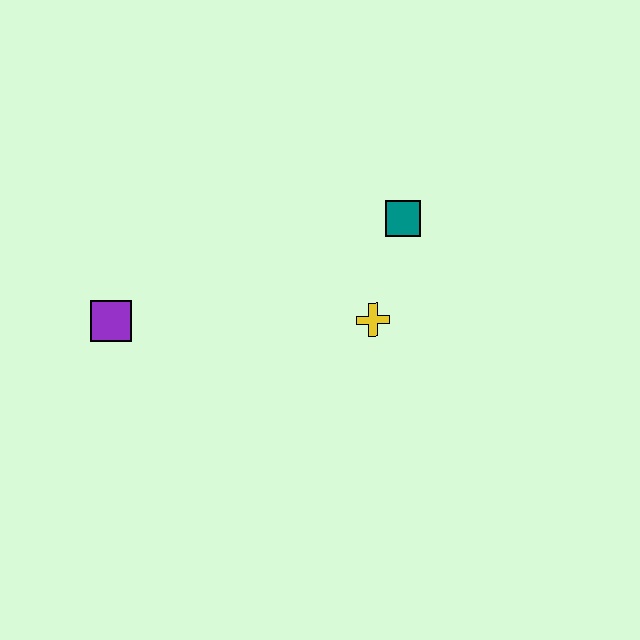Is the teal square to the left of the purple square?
No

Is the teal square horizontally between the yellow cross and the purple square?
No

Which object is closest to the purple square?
The yellow cross is closest to the purple square.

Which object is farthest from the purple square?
The teal square is farthest from the purple square.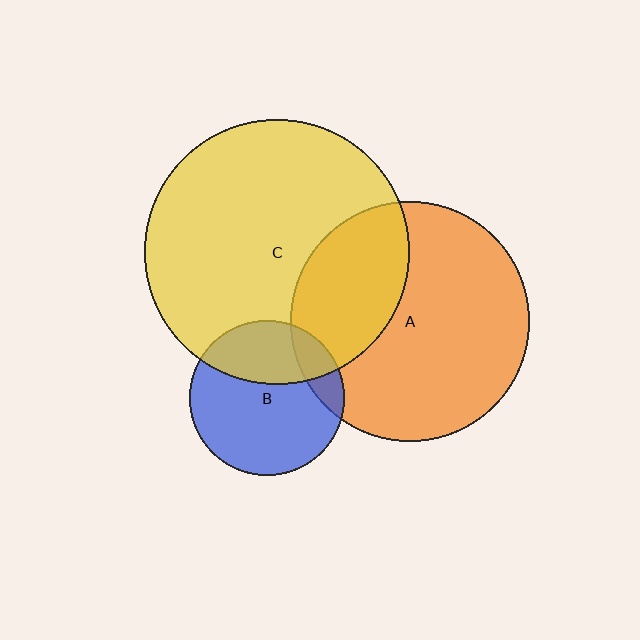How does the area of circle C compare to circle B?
Approximately 2.9 times.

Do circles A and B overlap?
Yes.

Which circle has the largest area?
Circle C (yellow).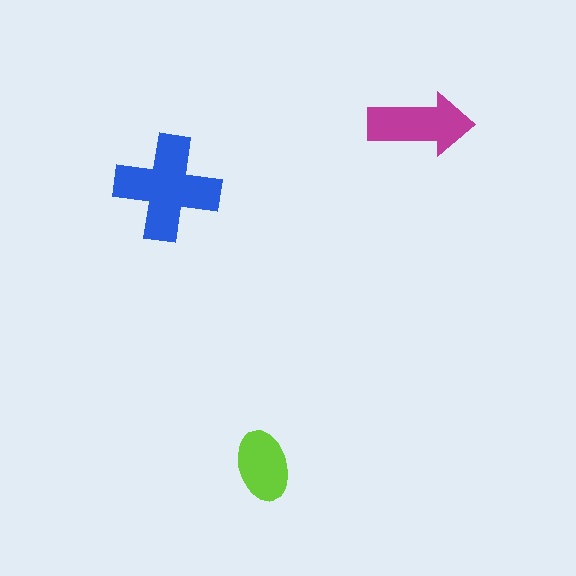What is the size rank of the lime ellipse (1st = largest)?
3rd.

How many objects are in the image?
There are 3 objects in the image.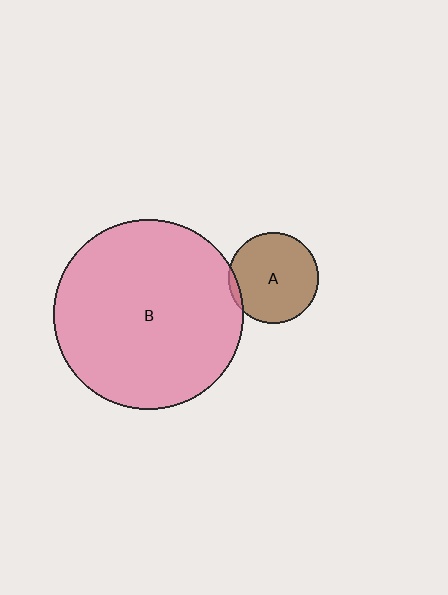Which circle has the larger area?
Circle B (pink).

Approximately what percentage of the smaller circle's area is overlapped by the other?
Approximately 5%.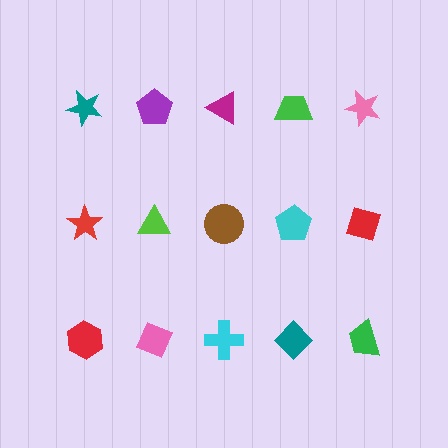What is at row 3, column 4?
A teal diamond.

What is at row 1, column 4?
A green trapezoid.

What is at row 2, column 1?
A red star.